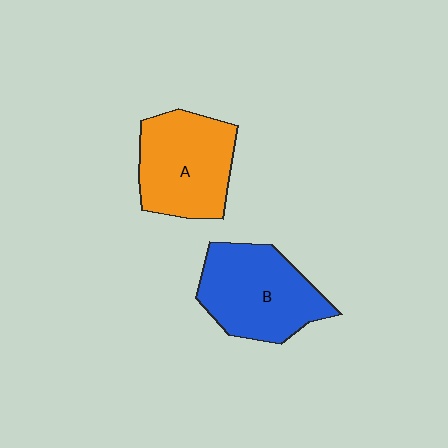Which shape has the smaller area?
Shape A (orange).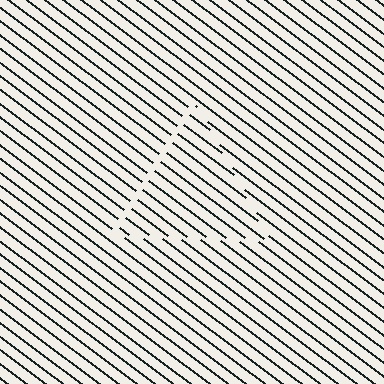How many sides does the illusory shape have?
3 sides — the line-ends trace a triangle.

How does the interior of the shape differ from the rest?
The interior of the shape contains the same grating, shifted by half a period — the contour is defined by the phase discontinuity where line-ends from the inner and outer gratings abut.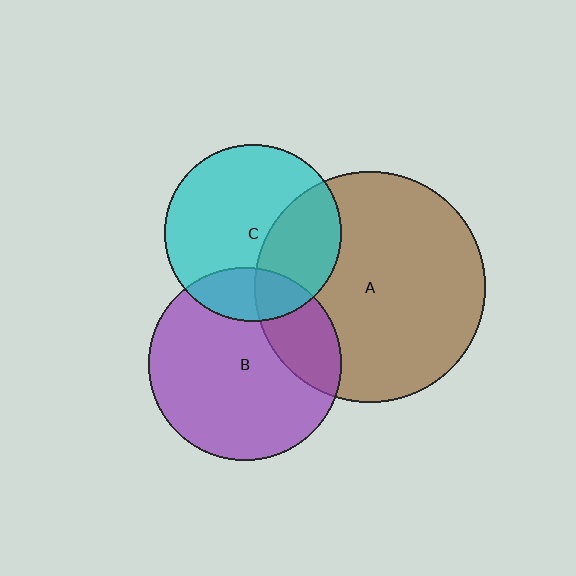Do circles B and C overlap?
Yes.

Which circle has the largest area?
Circle A (brown).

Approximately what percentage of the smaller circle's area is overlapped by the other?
Approximately 20%.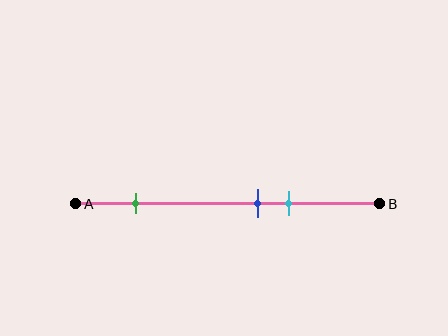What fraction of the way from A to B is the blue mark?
The blue mark is approximately 60% (0.6) of the way from A to B.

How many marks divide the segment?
There are 3 marks dividing the segment.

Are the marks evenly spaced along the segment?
No, the marks are not evenly spaced.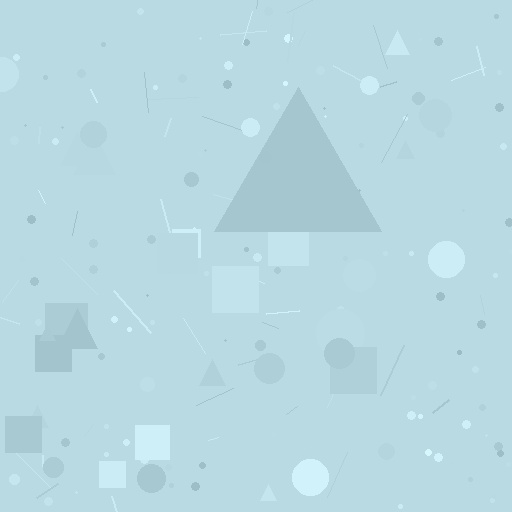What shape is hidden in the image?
A triangle is hidden in the image.